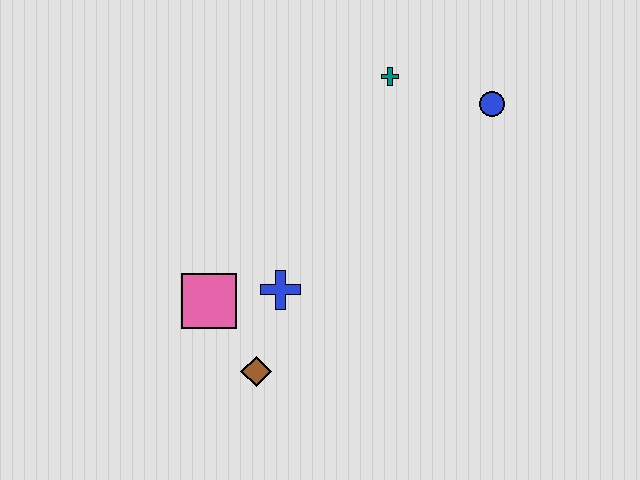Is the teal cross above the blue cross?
Yes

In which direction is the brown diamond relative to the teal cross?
The brown diamond is below the teal cross.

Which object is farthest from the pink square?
The blue circle is farthest from the pink square.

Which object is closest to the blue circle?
The teal cross is closest to the blue circle.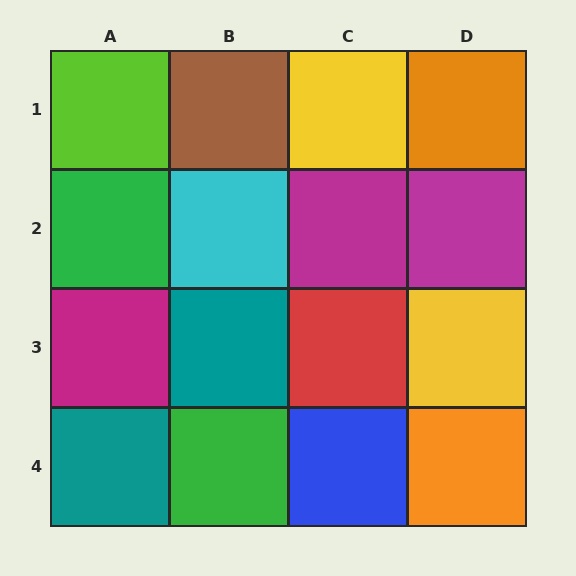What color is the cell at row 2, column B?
Cyan.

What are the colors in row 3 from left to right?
Magenta, teal, red, yellow.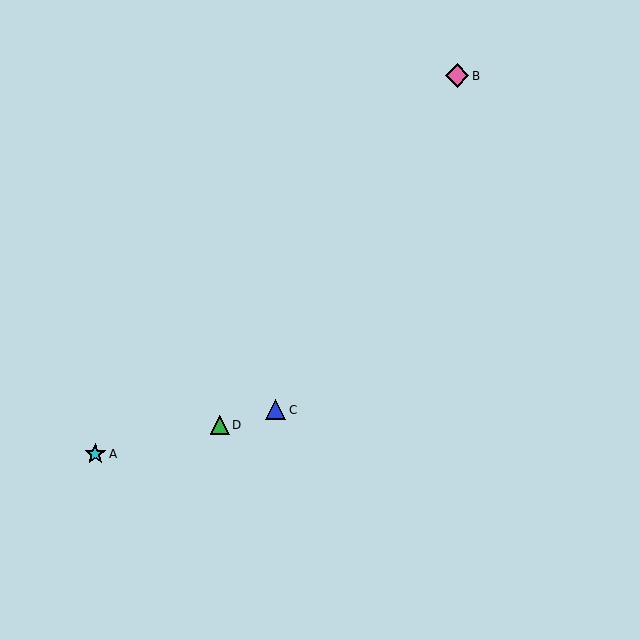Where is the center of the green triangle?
The center of the green triangle is at (220, 425).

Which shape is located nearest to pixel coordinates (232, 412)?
The green triangle (labeled D) at (220, 425) is nearest to that location.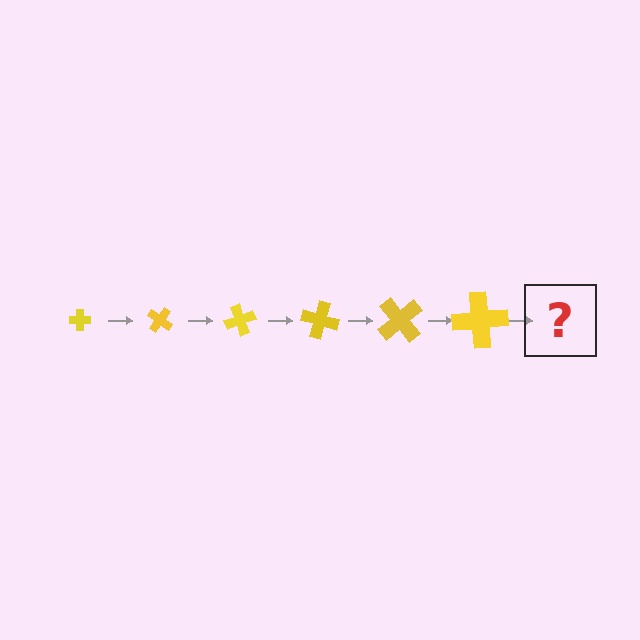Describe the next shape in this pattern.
It should be a cross, larger than the previous one and rotated 210 degrees from the start.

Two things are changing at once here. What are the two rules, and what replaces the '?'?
The two rules are that the cross grows larger each step and it rotates 35 degrees each step. The '?' should be a cross, larger than the previous one and rotated 210 degrees from the start.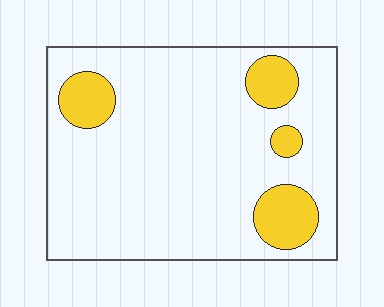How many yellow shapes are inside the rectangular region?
4.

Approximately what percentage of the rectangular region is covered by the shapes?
Approximately 15%.